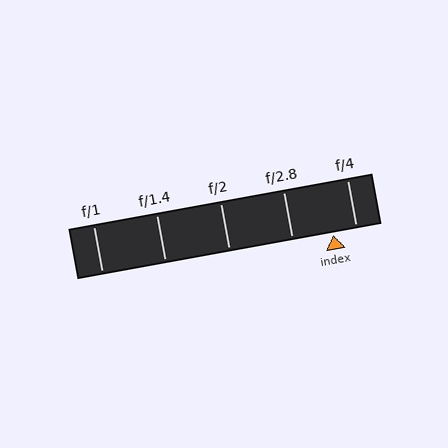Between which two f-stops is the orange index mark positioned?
The index mark is between f/2.8 and f/4.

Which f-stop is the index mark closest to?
The index mark is closest to f/4.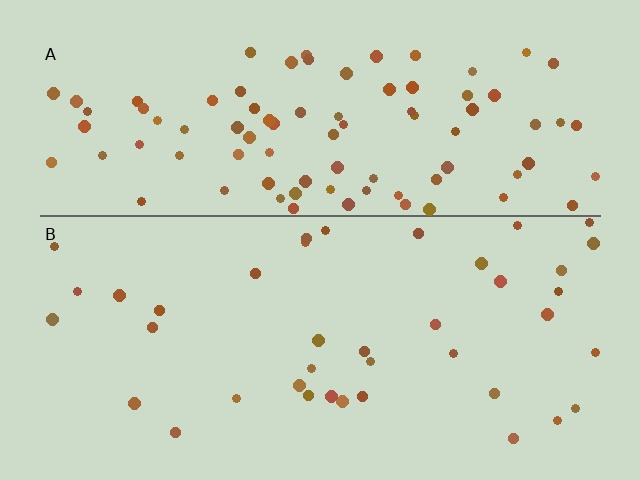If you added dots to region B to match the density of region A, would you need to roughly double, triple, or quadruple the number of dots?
Approximately double.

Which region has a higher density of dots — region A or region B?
A (the top).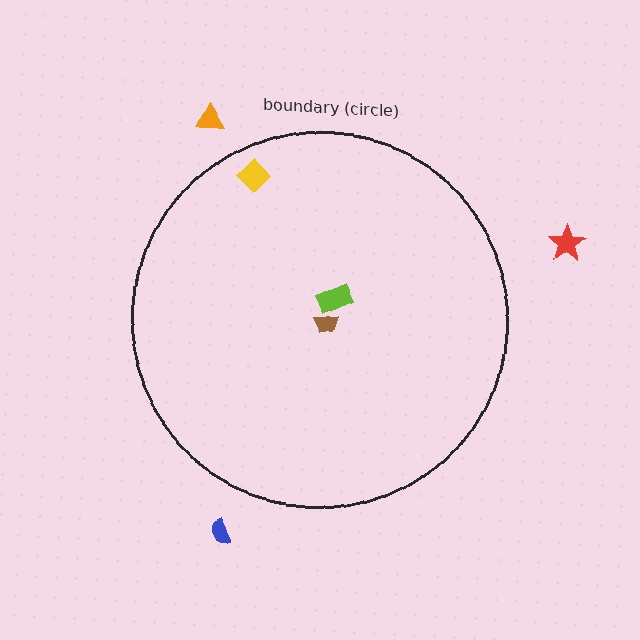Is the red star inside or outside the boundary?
Outside.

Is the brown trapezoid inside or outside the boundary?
Inside.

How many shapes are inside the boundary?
3 inside, 3 outside.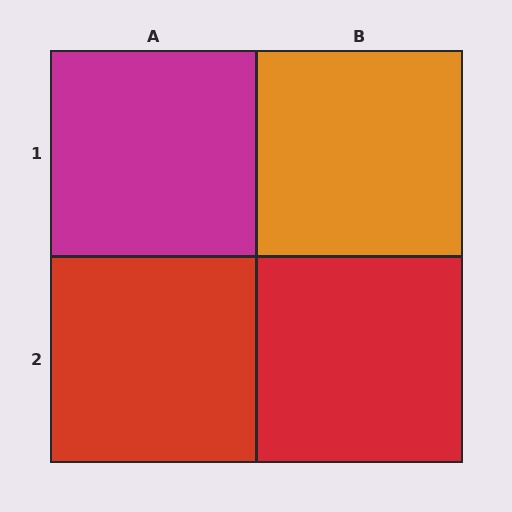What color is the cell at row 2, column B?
Red.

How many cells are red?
2 cells are red.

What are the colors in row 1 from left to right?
Magenta, orange.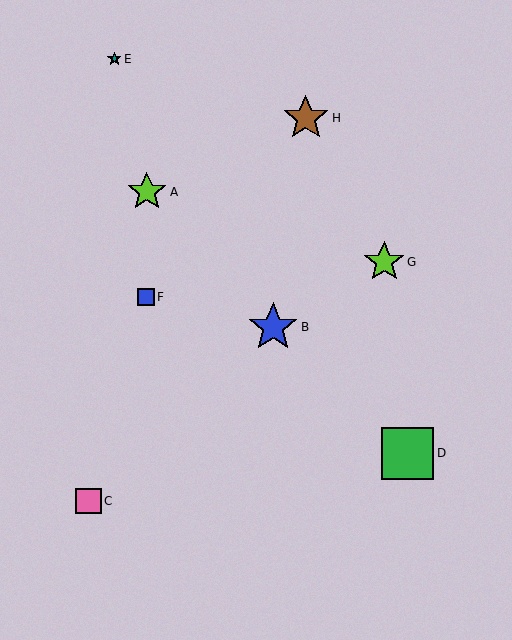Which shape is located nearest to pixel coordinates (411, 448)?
The green square (labeled D) at (408, 453) is nearest to that location.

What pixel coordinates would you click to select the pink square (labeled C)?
Click at (88, 501) to select the pink square C.